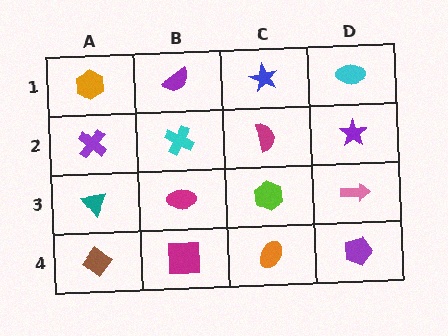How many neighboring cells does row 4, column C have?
3.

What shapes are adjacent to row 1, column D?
A purple star (row 2, column D), a blue star (row 1, column C).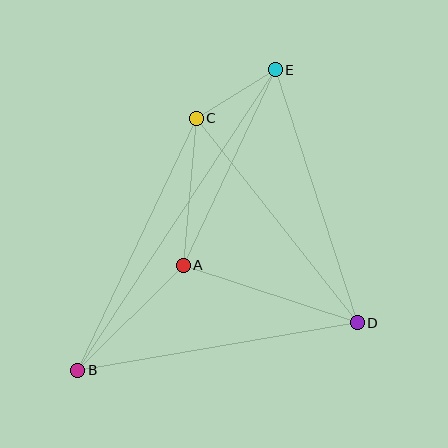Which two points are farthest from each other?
Points B and E are farthest from each other.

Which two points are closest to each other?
Points C and E are closest to each other.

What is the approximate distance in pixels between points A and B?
The distance between A and B is approximately 149 pixels.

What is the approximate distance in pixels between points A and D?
The distance between A and D is approximately 183 pixels.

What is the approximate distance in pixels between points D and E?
The distance between D and E is approximately 266 pixels.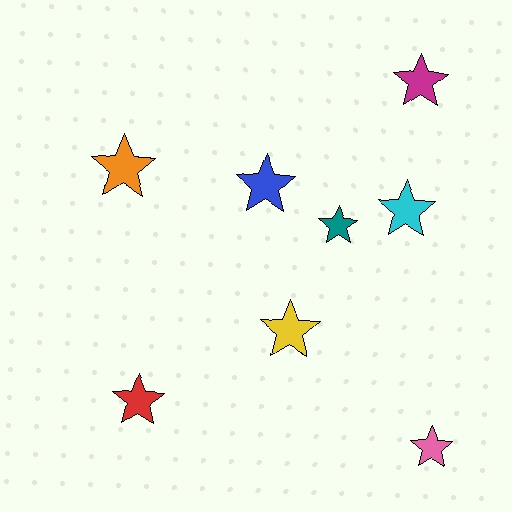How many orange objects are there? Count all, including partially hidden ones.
There is 1 orange object.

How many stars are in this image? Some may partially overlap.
There are 8 stars.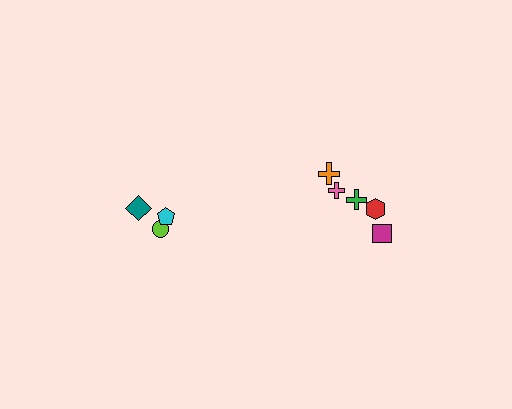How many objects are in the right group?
There are 5 objects.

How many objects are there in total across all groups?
There are 8 objects.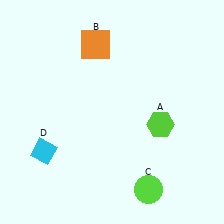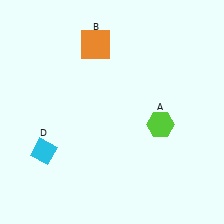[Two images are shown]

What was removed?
The lime circle (C) was removed in Image 2.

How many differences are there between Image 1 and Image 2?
There is 1 difference between the two images.